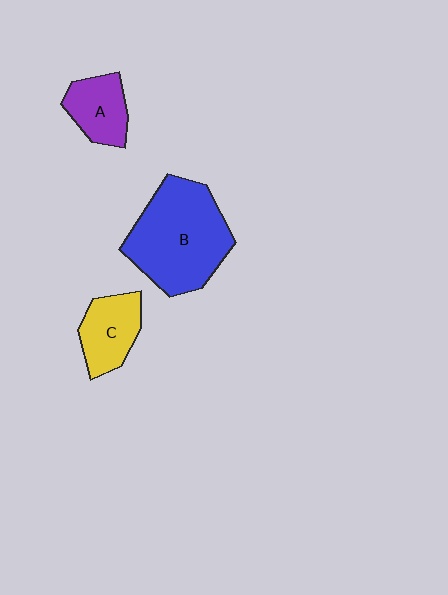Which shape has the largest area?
Shape B (blue).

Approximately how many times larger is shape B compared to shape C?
Approximately 2.2 times.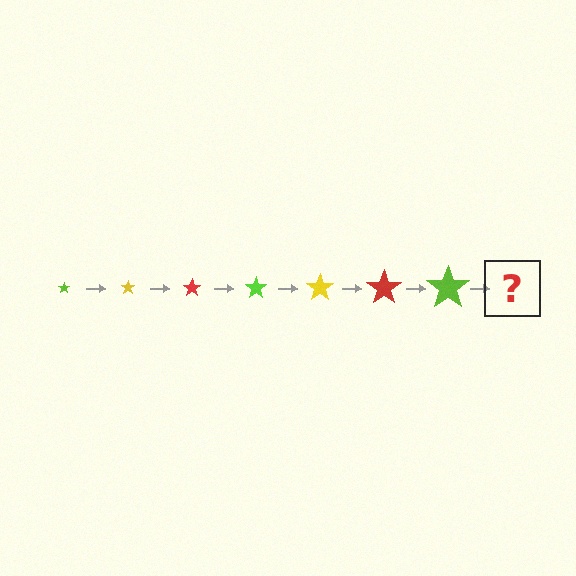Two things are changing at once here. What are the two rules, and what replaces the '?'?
The two rules are that the star grows larger each step and the color cycles through lime, yellow, and red. The '?' should be a yellow star, larger than the previous one.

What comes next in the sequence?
The next element should be a yellow star, larger than the previous one.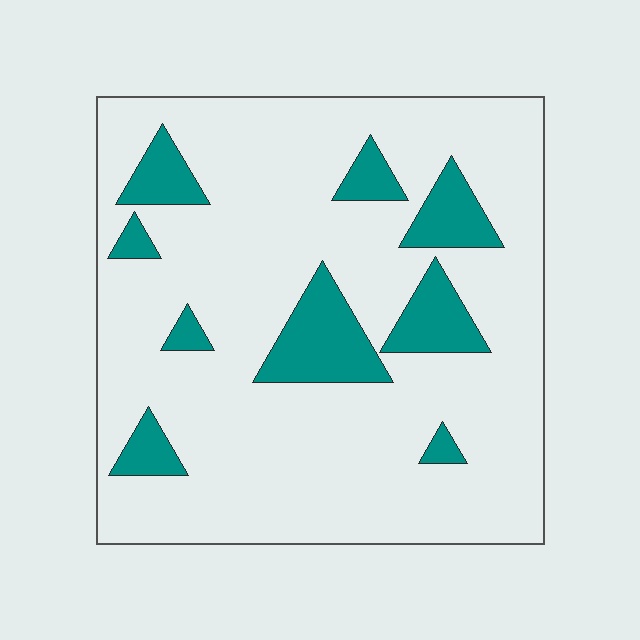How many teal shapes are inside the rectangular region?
9.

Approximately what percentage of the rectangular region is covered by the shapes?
Approximately 15%.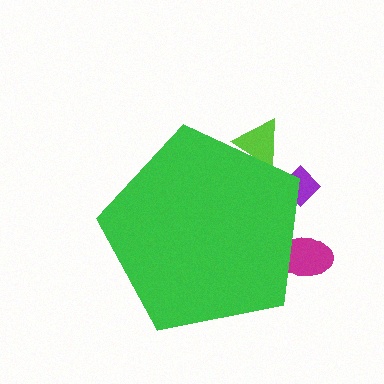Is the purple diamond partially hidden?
Yes, the purple diamond is partially hidden behind the green pentagon.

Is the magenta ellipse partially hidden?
Yes, the magenta ellipse is partially hidden behind the green pentagon.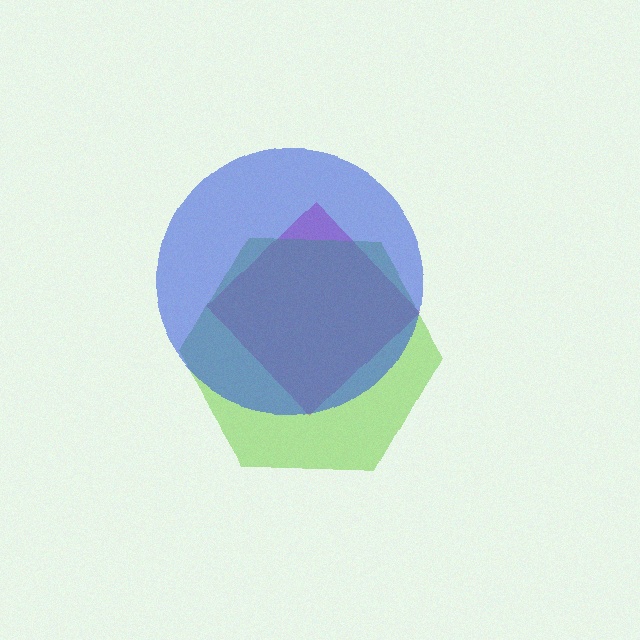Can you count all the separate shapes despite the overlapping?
Yes, there are 3 separate shapes.